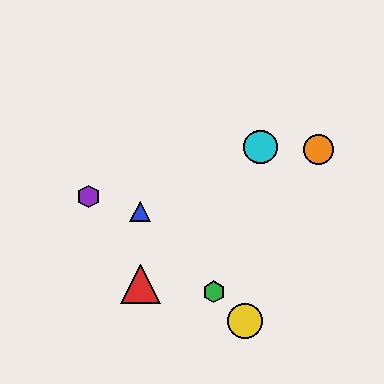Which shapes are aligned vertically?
The red triangle, the blue triangle are aligned vertically.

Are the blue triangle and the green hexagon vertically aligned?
No, the blue triangle is at x≈140 and the green hexagon is at x≈214.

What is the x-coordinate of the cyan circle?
The cyan circle is at x≈260.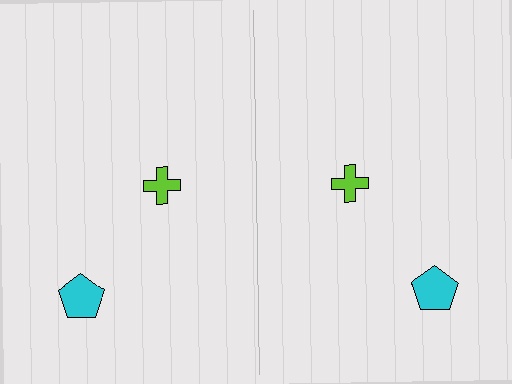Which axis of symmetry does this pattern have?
The pattern has a vertical axis of symmetry running through the center of the image.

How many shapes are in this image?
There are 4 shapes in this image.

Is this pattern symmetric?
Yes, this pattern has bilateral (reflection) symmetry.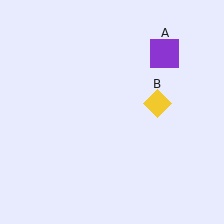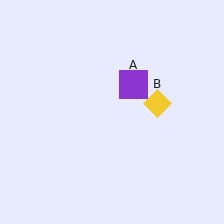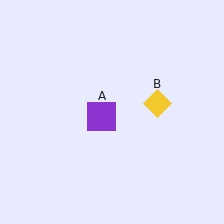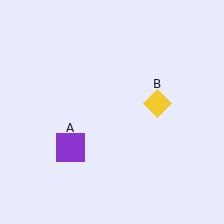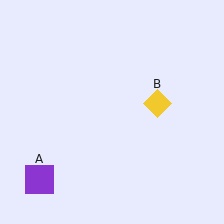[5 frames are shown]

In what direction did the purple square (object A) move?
The purple square (object A) moved down and to the left.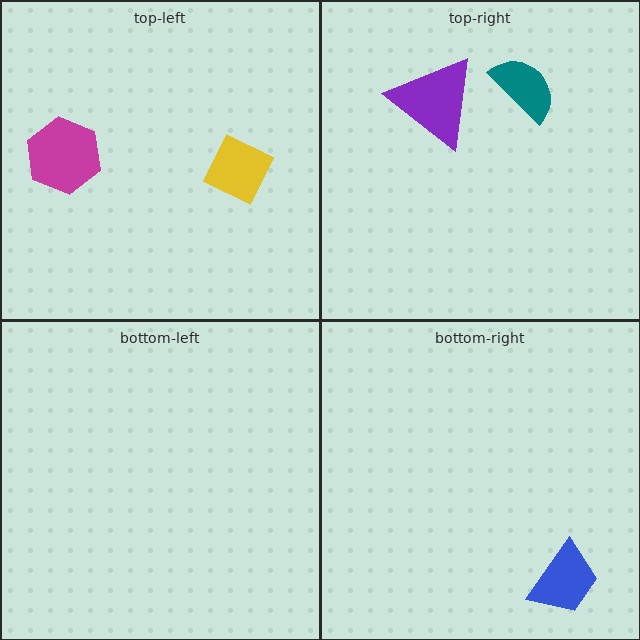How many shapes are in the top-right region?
2.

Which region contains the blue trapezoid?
The bottom-right region.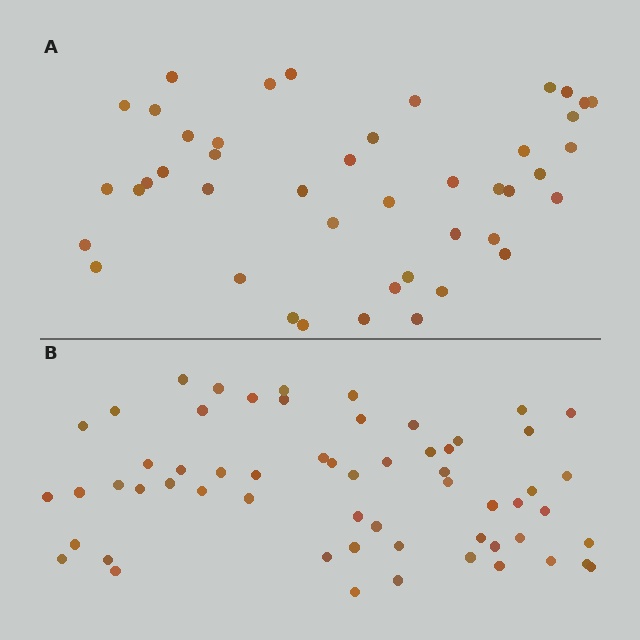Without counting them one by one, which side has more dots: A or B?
Region B (the bottom region) has more dots.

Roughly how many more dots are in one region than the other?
Region B has approximately 15 more dots than region A.